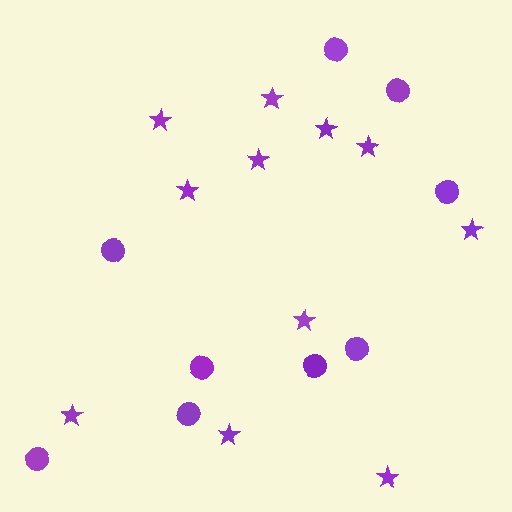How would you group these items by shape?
There are 2 groups: one group of stars (11) and one group of circles (9).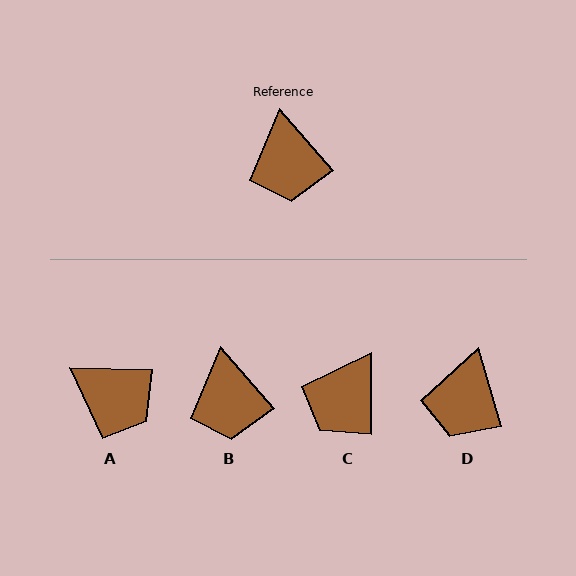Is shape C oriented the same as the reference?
No, it is off by about 41 degrees.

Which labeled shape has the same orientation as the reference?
B.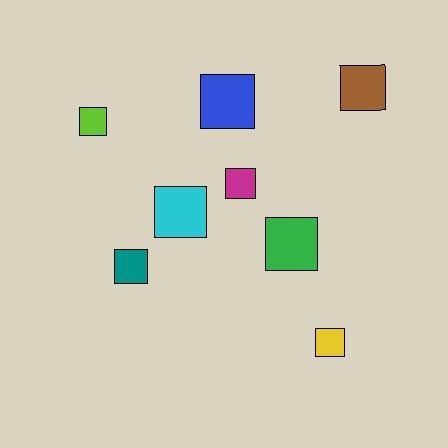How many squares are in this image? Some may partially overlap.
There are 8 squares.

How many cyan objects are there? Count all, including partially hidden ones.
There is 1 cyan object.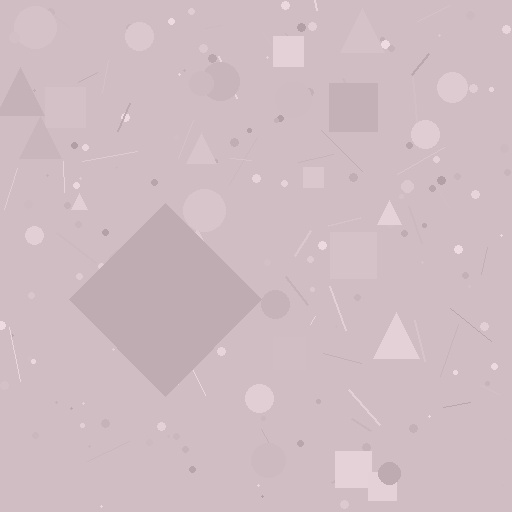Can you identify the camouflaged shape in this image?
The camouflaged shape is a diamond.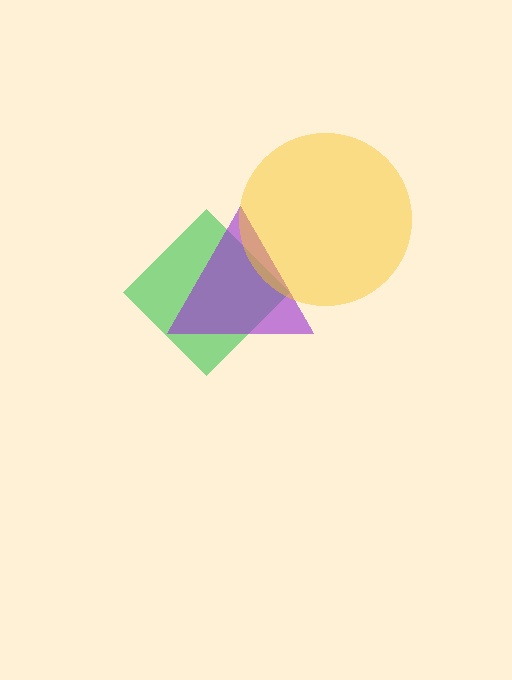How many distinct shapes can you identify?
There are 3 distinct shapes: a green diamond, a purple triangle, a yellow circle.